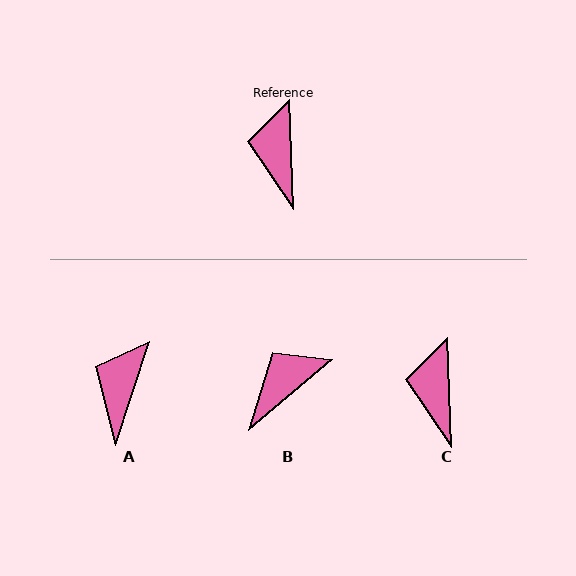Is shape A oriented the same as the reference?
No, it is off by about 20 degrees.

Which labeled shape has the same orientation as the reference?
C.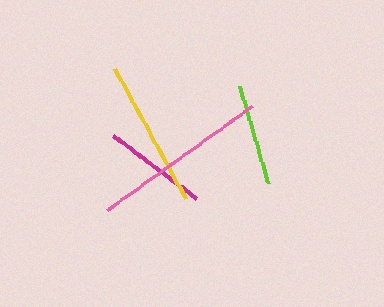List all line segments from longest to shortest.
From longest to shortest: pink, yellow, magenta, lime.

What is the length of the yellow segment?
The yellow segment is approximately 149 pixels long.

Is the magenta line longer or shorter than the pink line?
The pink line is longer than the magenta line.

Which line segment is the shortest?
The lime line is the shortest at approximately 102 pixels.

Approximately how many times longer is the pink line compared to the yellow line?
The pink line is approximately 1.2 times the length of the yellow line.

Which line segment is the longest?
The pink line is the longest at approximately 178 pixels.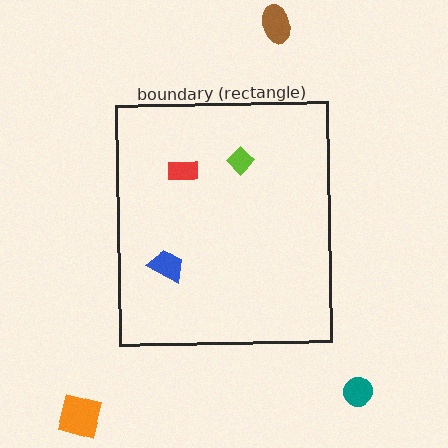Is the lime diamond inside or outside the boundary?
Inside.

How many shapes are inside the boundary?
3 inside, 3 outside.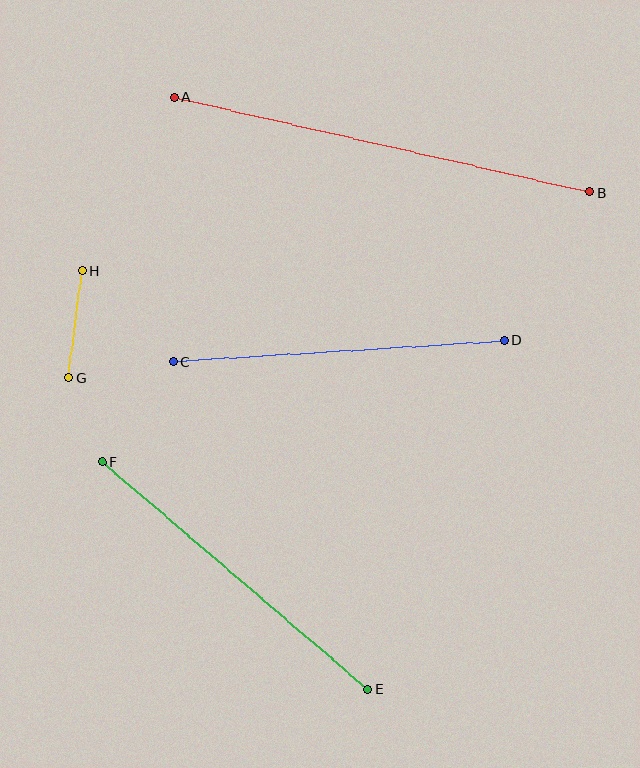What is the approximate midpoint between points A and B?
The midpoint is at approximately (382, 144) pixels.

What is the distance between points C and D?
The distance is approximately 331 pixels.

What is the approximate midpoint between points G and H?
The midpoint is at approximately (75, 324) pixels.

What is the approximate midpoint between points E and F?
The midpoint is at approximately (235, 576) pixels.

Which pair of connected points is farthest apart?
Points A and B are farthest apart.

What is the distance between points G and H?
The distance is approximately 107 pixels.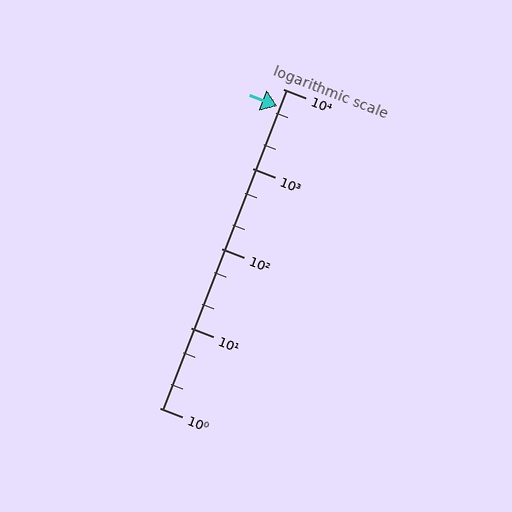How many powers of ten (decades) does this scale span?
The scale spans 4 decades, from 1 to 10000.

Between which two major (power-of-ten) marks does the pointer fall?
The pointer is between 1000 and 10000.